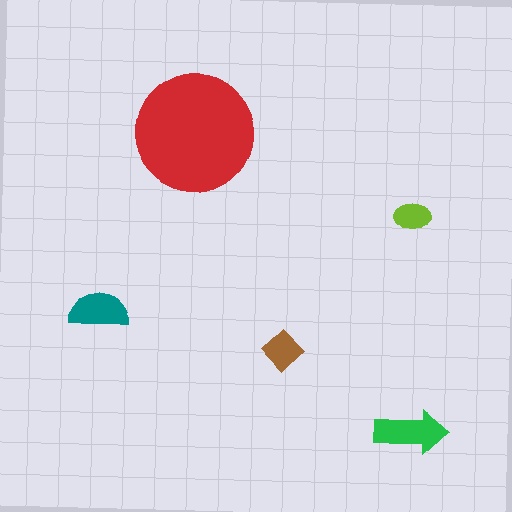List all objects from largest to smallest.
The red circle, the green arrow, the teal semicircle, the brown diamond, the lime ellipse.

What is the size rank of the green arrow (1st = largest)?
2nd.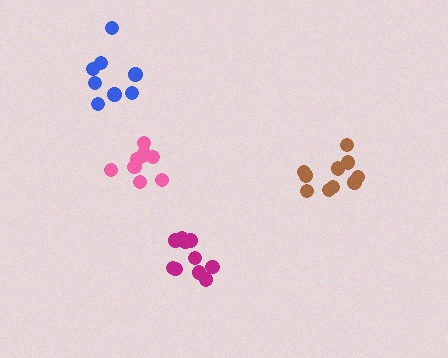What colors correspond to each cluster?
The clusters are colored: brown, blue, magenta, pink.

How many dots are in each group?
Group 1: 10 dots, Group 2: 8 dots, Group 3: 10 dots, Group 4: 9 dots (37 total).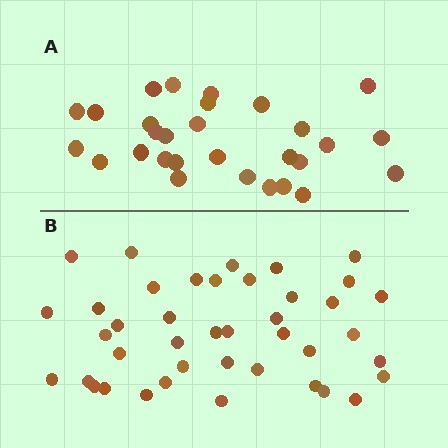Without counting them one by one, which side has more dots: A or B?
Region B (the bottom region) has more dots.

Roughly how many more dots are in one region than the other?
Region B has roughly 12 or so more dots than region A.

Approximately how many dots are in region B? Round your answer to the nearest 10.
About 40 dots. (The exact count is 41, which rounds to 40.)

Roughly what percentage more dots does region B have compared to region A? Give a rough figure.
About 40% more.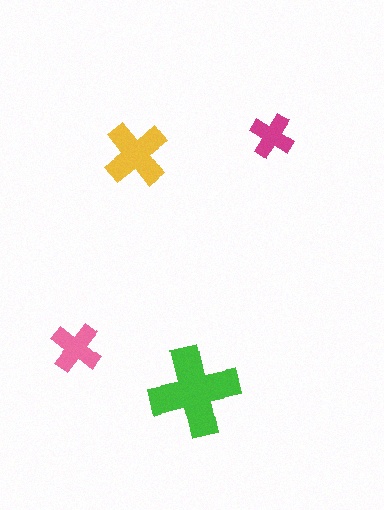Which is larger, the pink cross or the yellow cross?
The yellow one.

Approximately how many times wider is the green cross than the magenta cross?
About 2 times wider.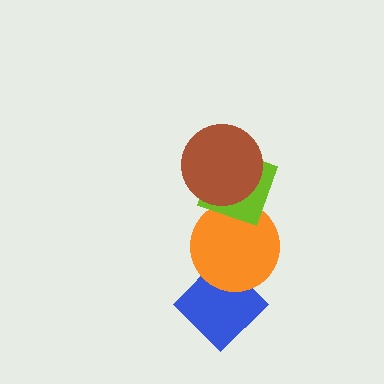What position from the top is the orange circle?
The orange circle is 3rd from the top.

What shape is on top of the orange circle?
The lime diamond is on top of the orange circle.